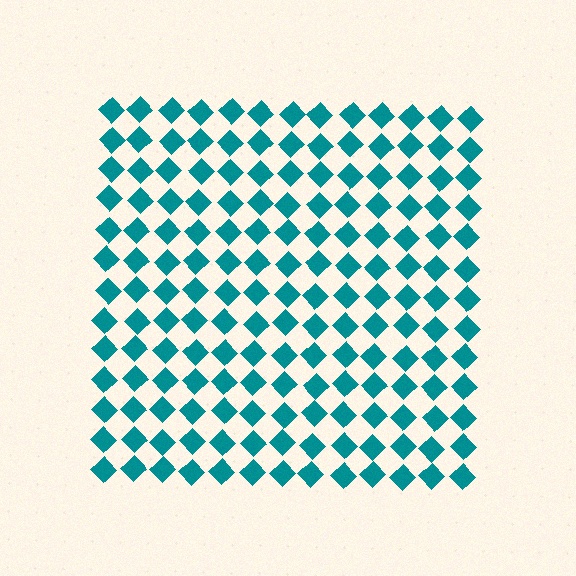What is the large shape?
The large shape is a square.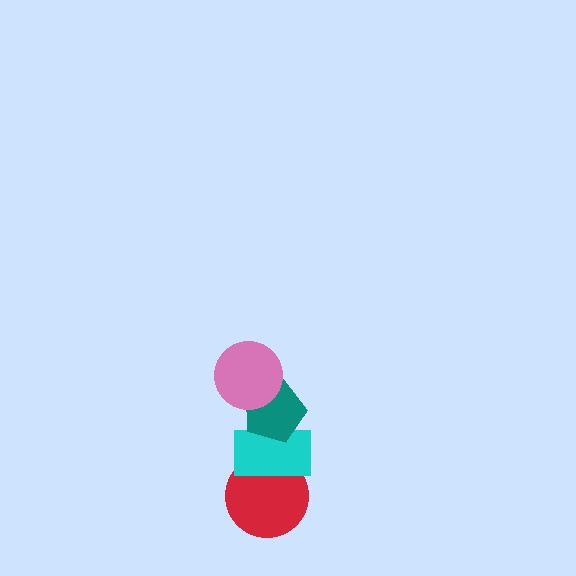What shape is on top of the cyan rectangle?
The teal pentagon is on top of the cyan rectangle.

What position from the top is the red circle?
The red circle is 4th from the top.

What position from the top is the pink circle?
The pink circle is 1st from the top.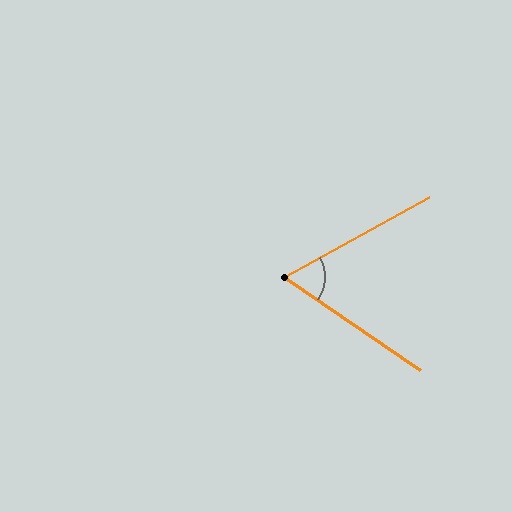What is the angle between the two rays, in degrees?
Approximately 63 degrees.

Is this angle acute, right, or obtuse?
It is acute.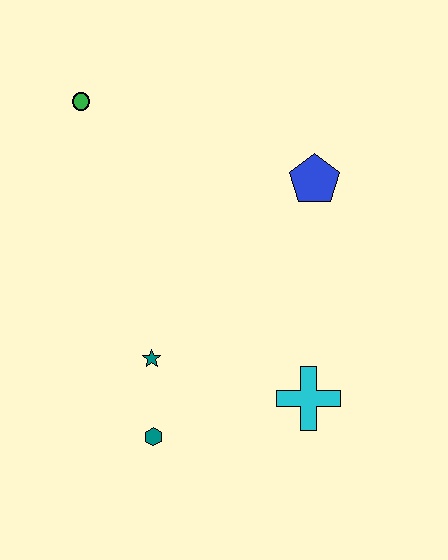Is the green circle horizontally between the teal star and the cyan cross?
No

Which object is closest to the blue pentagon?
The cyan cross is closest to the blue pentagon.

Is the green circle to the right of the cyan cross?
No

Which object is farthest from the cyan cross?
The green circle is farthest from the cyan cross.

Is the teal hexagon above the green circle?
No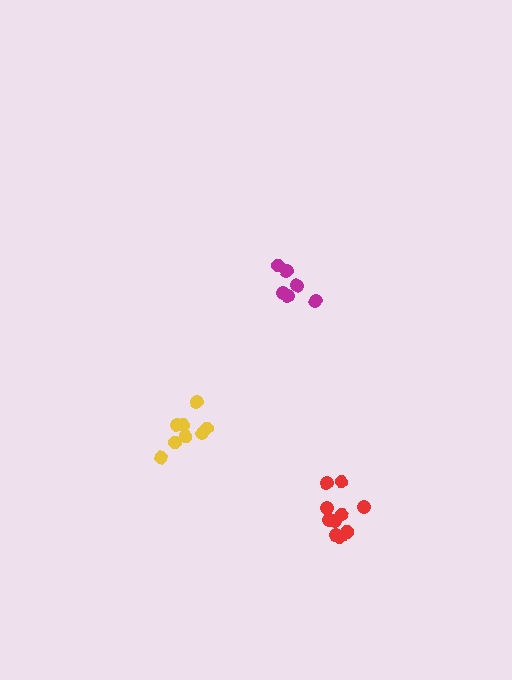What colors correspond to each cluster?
The clusters are colored: magenta, red, yellow.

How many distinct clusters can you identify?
There are 3 distinct clusters.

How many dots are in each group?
Group 1: 6 dots, Group 2: 10 dots, Group 3: 8 dots (24 total).